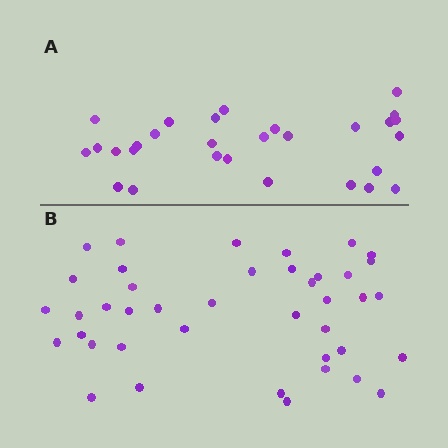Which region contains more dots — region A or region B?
Region B (the bottom region) has more dots.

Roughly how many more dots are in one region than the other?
Region B has roughly 12 or so more dots than region A.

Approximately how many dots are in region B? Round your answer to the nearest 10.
About 40 dots. (The exact count is 41, which rounds to 40.)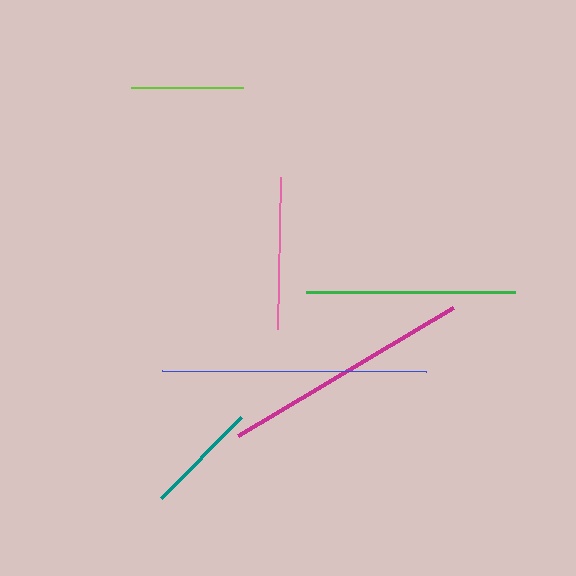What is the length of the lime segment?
The lime segment is approximately 113 pixels long.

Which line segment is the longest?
The blue line is the longest at approximately 264 pixels.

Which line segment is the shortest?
The lime line is the shortest at approximately 113 pixels.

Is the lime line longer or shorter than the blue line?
The blue line is longer than the lime line.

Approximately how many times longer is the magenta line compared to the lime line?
The magenta line is approximately 2.2 times the length of the lime line.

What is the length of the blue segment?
The blue segment is approximately 264 pixels long.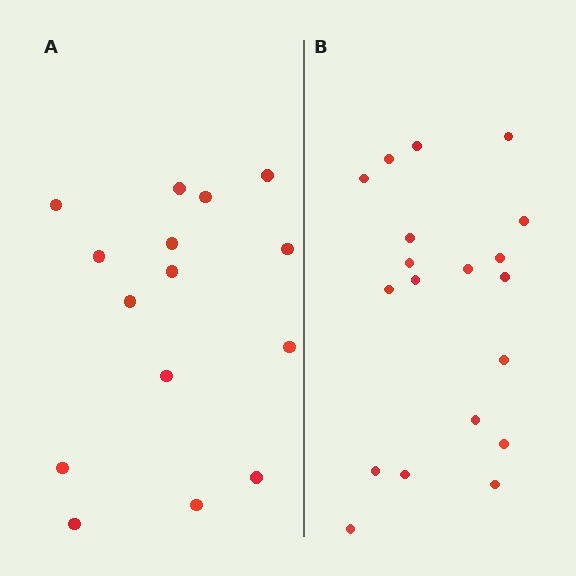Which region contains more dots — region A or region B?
Region B (the right region) has more dots.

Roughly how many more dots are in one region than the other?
Region B has about 4 more dots than region A.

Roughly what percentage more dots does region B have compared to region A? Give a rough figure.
About 25% more.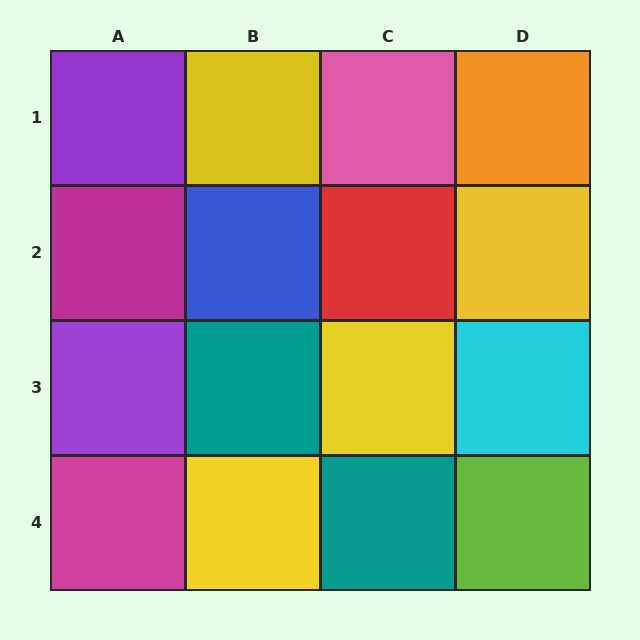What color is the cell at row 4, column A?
Magenta.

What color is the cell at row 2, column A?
Magenta.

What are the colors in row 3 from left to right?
Purple, teal, yellow, cyan.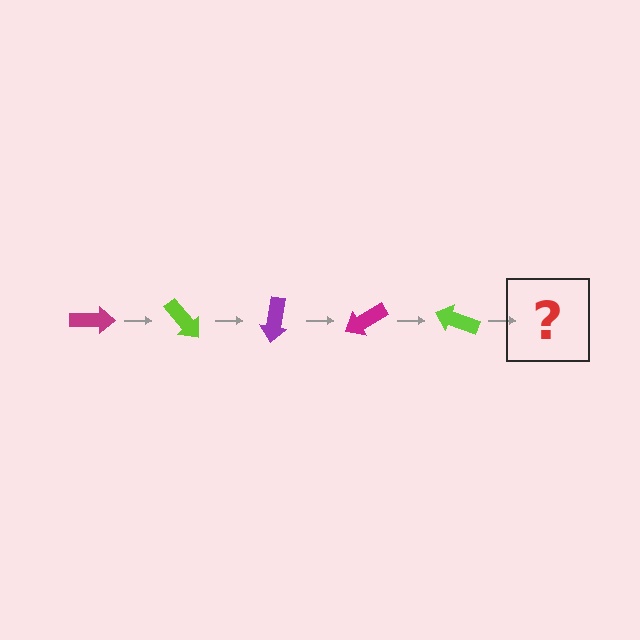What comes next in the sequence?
The next element should be a purple arrow, rotated 250 degrees from the start.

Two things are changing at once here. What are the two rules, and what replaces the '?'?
The two rules are that it rotates 50 degrees each step and the color cycles through magenta, lime, and purple. The '?' should be a purple arrow, rotated 250 degrees from the start.